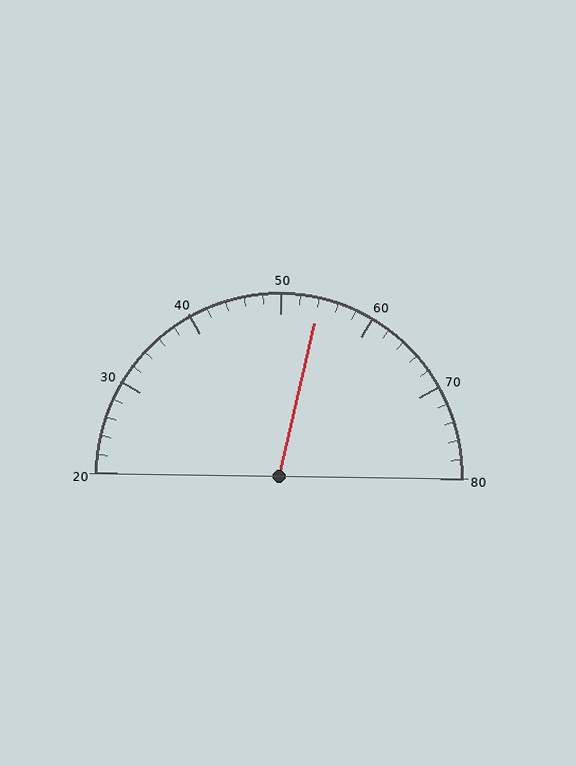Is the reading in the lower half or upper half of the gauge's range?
The reading is in the upper half of the range (20 to 80).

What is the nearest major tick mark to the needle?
The nearest major tick mark is 50.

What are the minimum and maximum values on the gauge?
The gauge ranges from 20 to 80.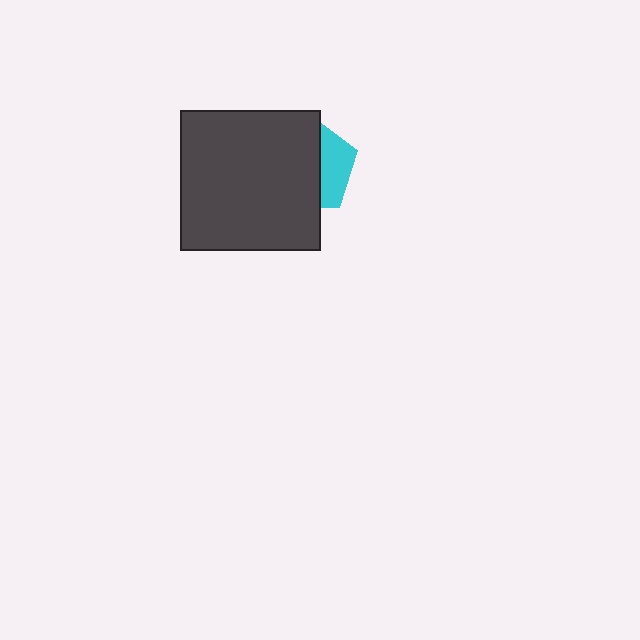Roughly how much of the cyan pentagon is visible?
A small part of it is visible (roughly 33%).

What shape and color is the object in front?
The object in front is a dark gray square.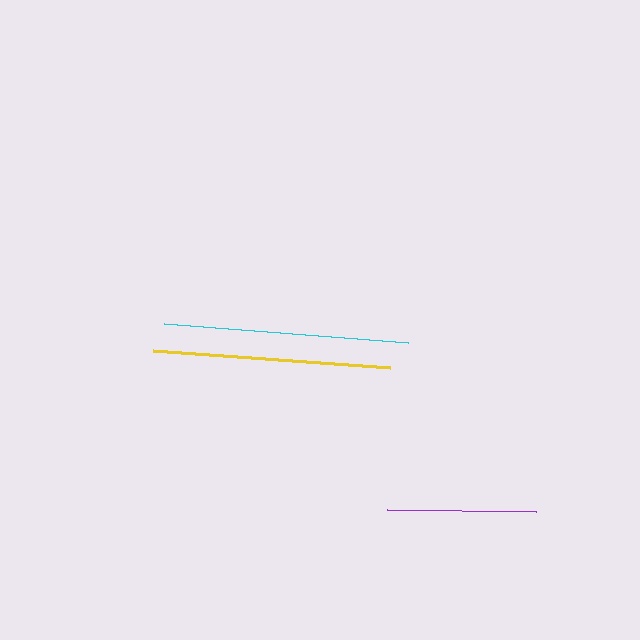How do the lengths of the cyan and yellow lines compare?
The cyan and yellow lines are approximately the same length.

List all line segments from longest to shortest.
From longest to shortest: cyan, yellow, purple.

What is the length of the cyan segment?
The cyan segment is approximately 245 pixels long.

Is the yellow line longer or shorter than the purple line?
The yellow line is longer than the purple line.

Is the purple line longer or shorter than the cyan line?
The cyan line is longer than the purple line.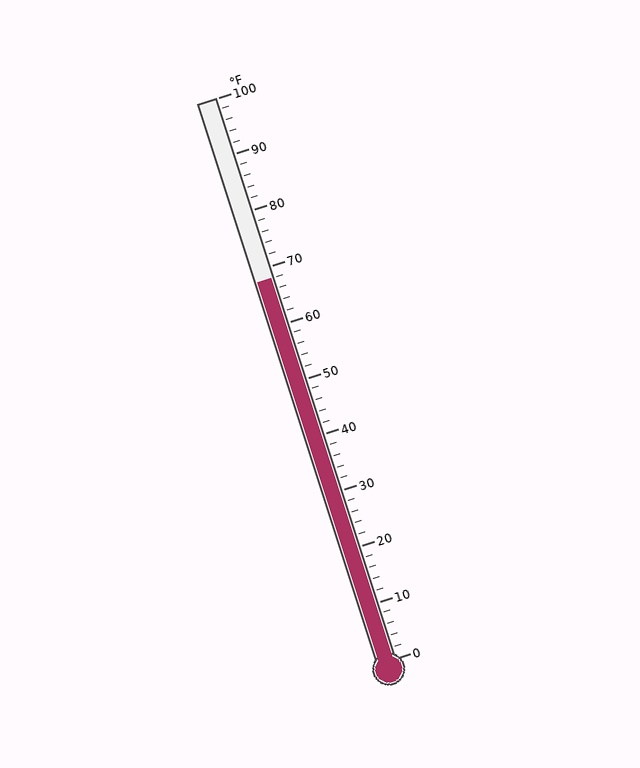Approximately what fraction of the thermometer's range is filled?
The thermometer is filled to approximately 70% of its range.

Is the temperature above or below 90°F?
The temperature is below 90°F.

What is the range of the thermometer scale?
The thermometer scale ranges from 0°F to 100°F.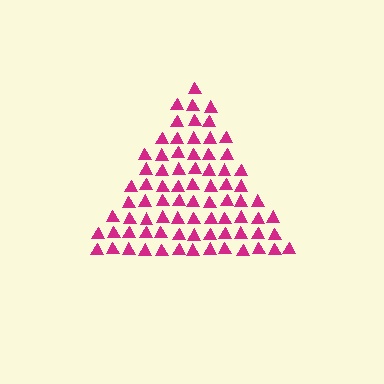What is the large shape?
The large shape is a triangle.